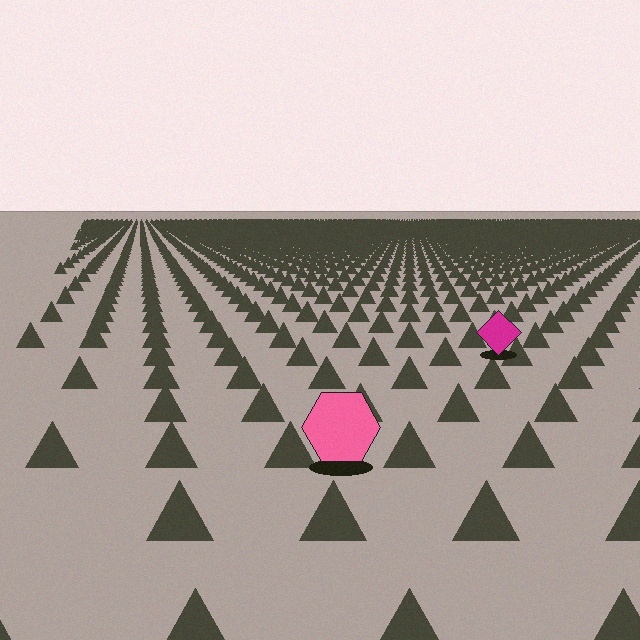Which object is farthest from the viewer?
The magenta diamond is farthest from the viewer. It appears smaller and the ground texture around it is denser.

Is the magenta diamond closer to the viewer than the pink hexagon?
No. The pink hexagon is closer — you can tell from the texture gradient: the ground texture is coarser near it.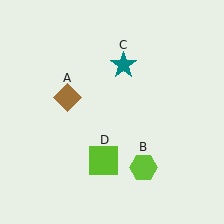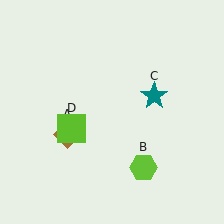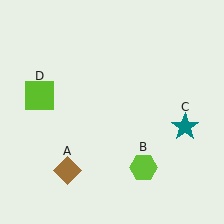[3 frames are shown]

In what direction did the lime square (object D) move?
The lime square (object D) moved up and to the left.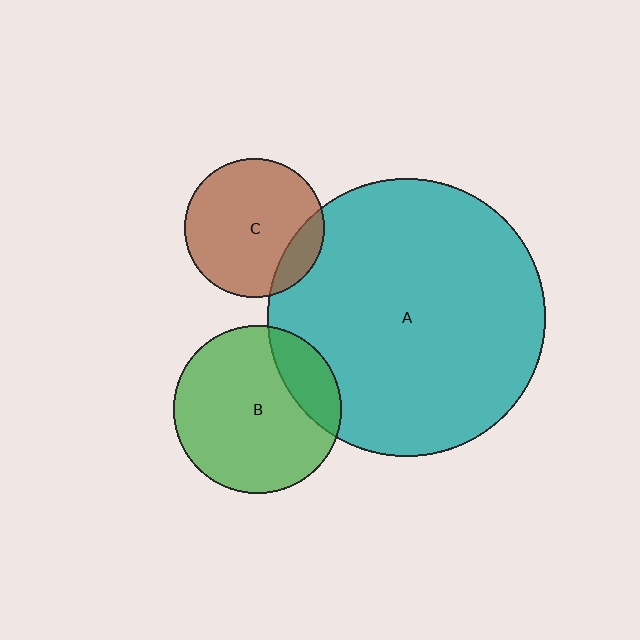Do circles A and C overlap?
Yes.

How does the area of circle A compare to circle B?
Approximately 2.7 times.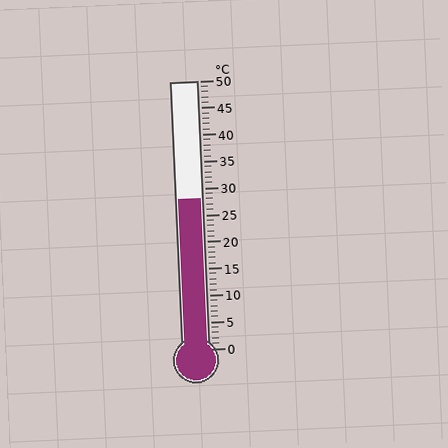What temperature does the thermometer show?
The thermometer shows approximately 28°C.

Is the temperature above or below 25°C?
The temperature is above 25°C.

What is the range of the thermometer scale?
The thermometer scale ranges from 0°C to 50°C.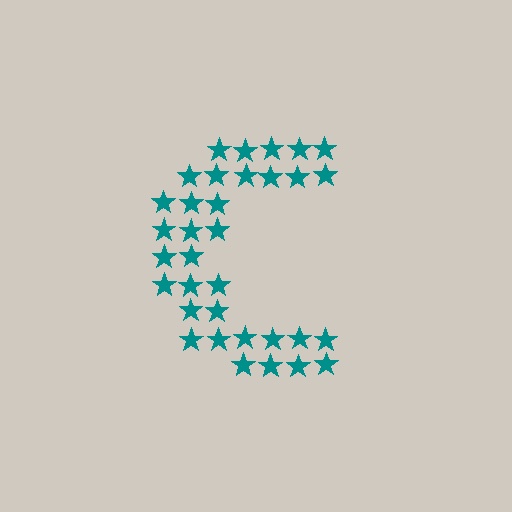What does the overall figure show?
The overall figure shows the letter C.